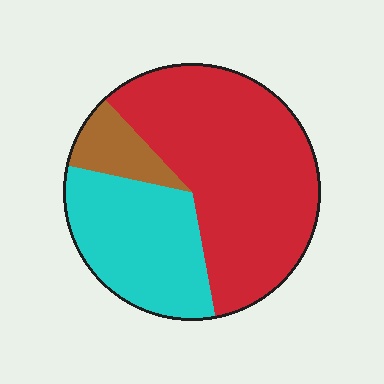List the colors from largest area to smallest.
From largest to smallest: red, cyan, brown.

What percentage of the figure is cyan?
Cyan takes up between a sixth and a third of the figure.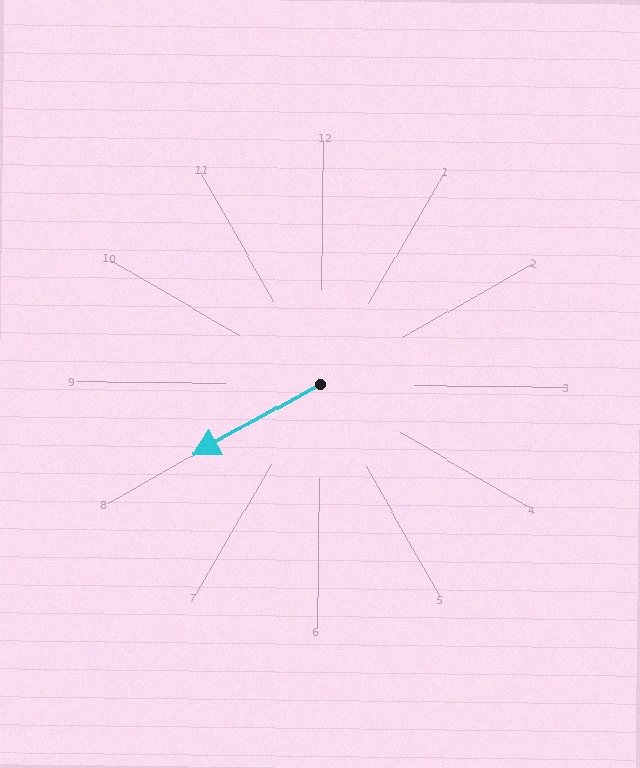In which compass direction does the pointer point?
Southwest.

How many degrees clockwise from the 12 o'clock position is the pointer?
Approximately 240 degrees.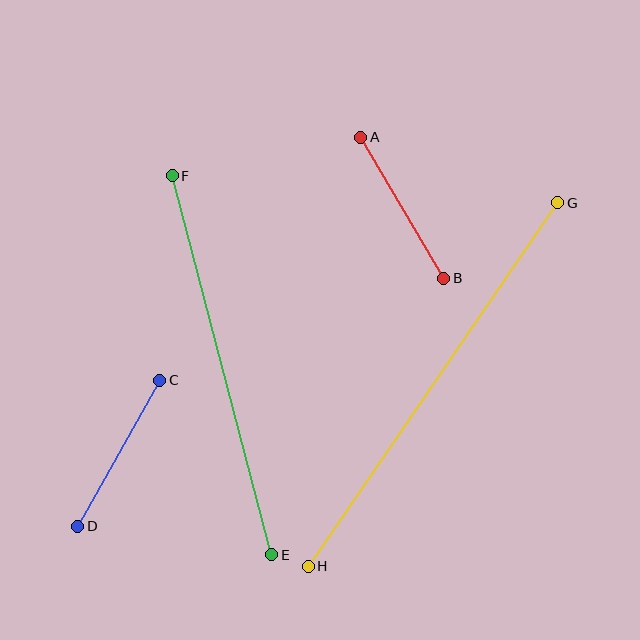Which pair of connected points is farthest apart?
Points G and H are farthest apart.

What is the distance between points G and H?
The distance is approximately 441 pixels.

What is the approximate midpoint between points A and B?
The midpoint is at approximately (402, 208) pixels.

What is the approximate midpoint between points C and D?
The midpoint is at approximately (119, 453) pixels.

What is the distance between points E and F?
The distance is approximately 392 pixels.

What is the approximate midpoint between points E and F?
The midpoint is at approximately (222, 365) pixels.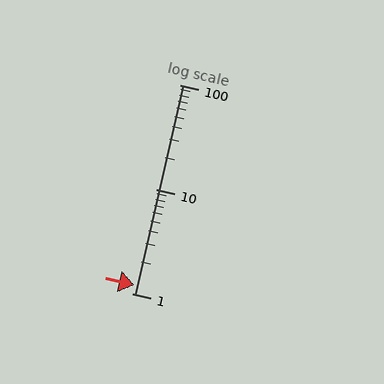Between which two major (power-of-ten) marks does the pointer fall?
The pointer is between 1 and 10.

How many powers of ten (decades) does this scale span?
The scale spans 2 decades, from 1 to 100.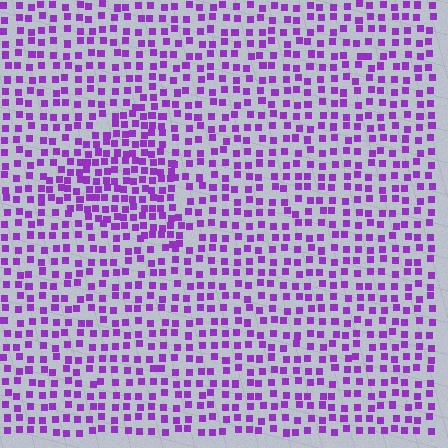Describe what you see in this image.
The image contains small purple elements arranged at two different densities. A triangle-shaped region is visible where the elements are more densely packed than the surrounding area.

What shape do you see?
I see a triangle.